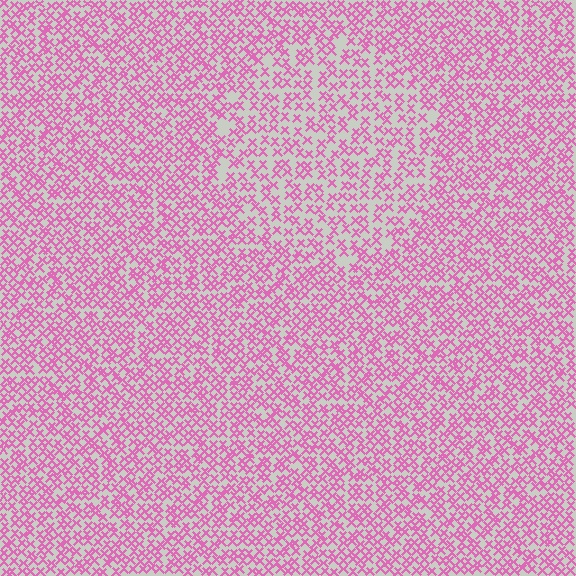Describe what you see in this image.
The image contains small pink elements arranged at two different densities. A circle-shaped region is visible where the elements are less densely packed than the surrounding area.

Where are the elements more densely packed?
The elements are more densely packed outside the circle boundary.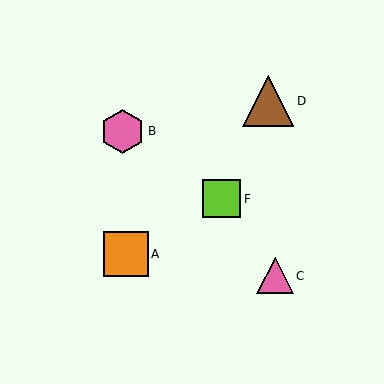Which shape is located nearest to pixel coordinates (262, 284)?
The pink triangle (labeled C) at (275, 276) is nearest to that location.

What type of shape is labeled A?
Shape A is an orange square.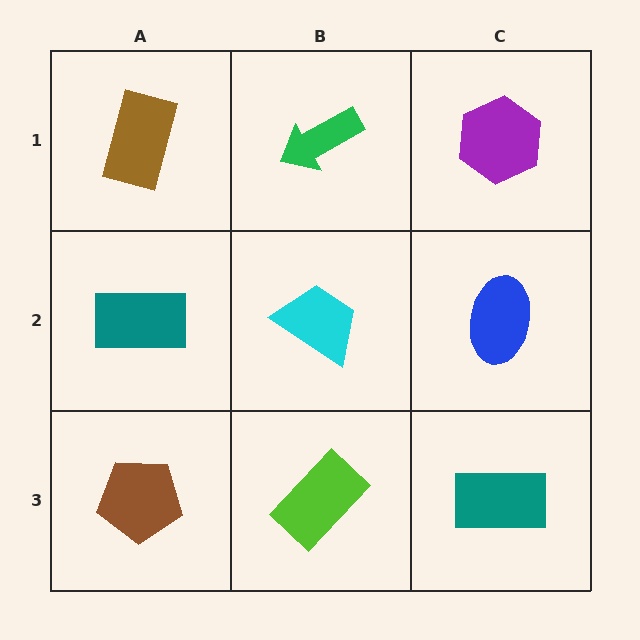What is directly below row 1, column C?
A blue ellipse.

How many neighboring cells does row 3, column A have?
2.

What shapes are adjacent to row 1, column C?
A blue ellipse (row 2, column C), a green arrow (row 1, column B).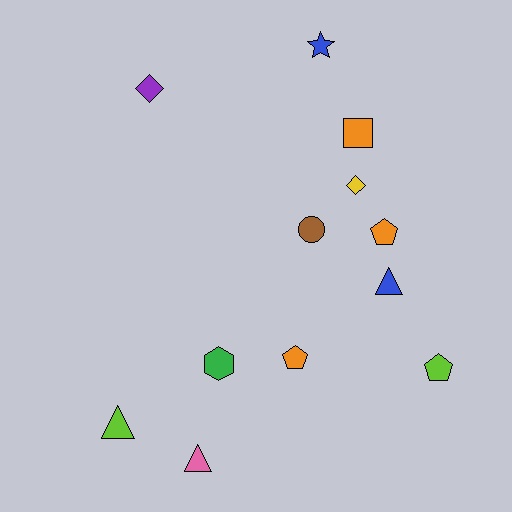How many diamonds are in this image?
There are 2 diamonds.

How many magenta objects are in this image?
There are no magenta objects.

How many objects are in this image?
There are 12 objects.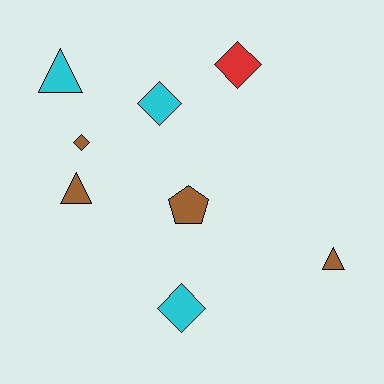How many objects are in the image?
There are 8 objects.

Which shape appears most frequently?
Diamond, with 4 objects.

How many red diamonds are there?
There is 1 red diamond.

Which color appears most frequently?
Brown, with 4 objects.